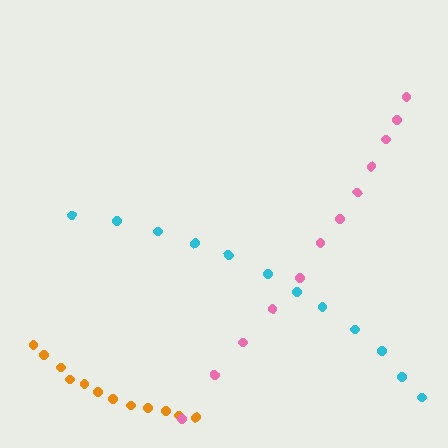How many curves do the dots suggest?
There are 3 distinct paths.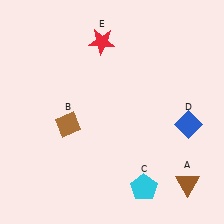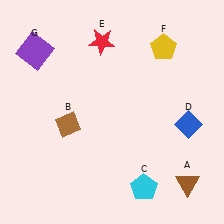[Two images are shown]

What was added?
A yellow pentagon (F), a purple square (G) were added in Image 2.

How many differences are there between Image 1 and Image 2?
There are 2 differences between the two images.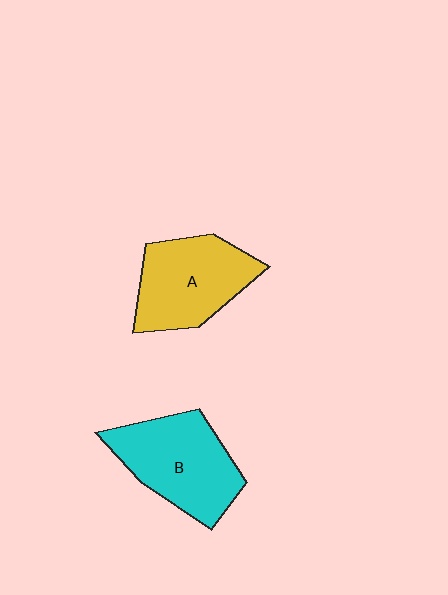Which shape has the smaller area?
Shape A (yellow).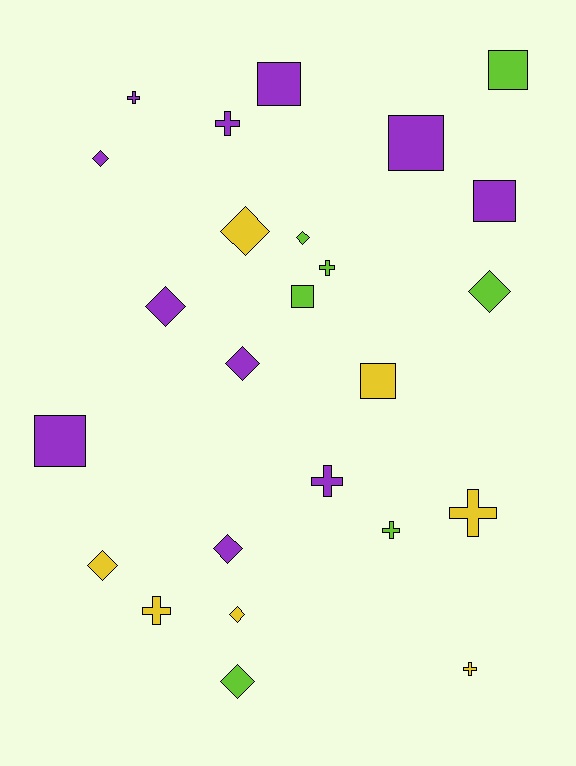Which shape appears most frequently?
Diamond, with 10 objects.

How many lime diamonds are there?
There are 3 lime diamonds.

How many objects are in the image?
There are 25 objects.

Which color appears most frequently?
Purple, with 11 objects.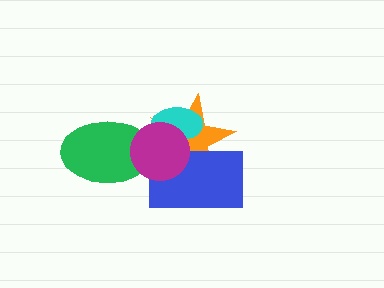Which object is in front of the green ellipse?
The magenta circle is in front of the green ellipse.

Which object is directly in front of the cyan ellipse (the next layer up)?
The blue rectangle is directly in front of the cyan ellipse.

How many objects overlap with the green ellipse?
1 object overlaps with the green ellipse.